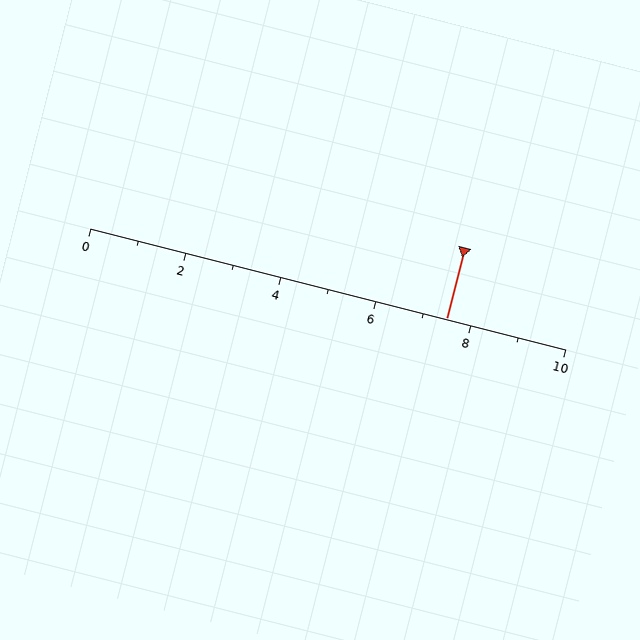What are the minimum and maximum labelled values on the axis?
The axis runs from 0 to 10.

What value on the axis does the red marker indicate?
The marker indicates approximately 7.5.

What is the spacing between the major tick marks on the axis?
The major ticks are spaced 2 apart.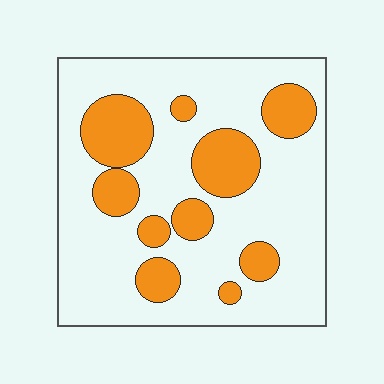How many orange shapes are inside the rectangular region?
10.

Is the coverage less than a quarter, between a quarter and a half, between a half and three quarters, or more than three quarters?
Between a quarter and a half.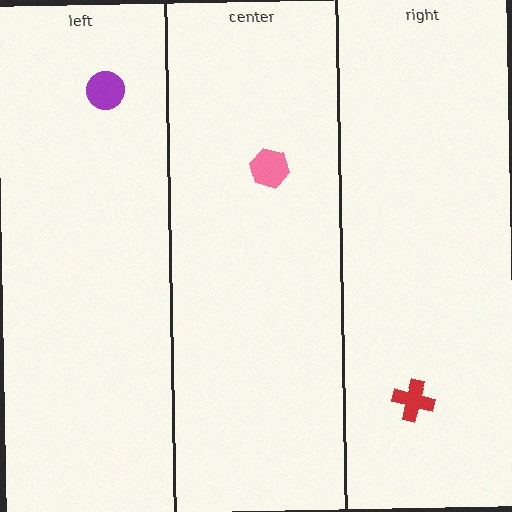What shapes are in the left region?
The purple circle.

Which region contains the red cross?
The right region.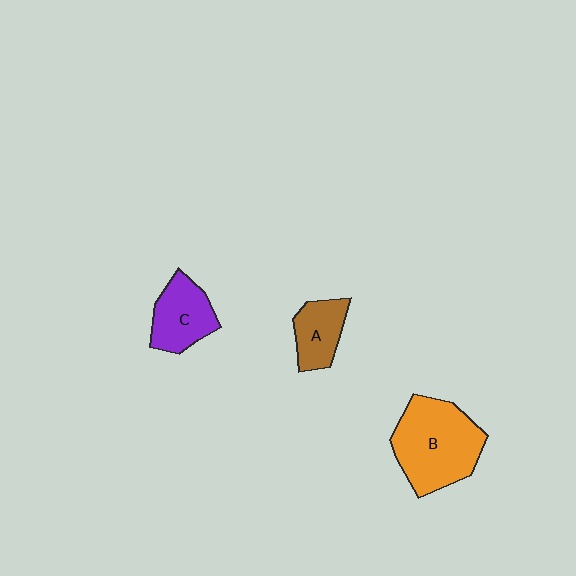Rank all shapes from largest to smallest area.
From largest to smallest: B (orange), C (purple), A (brown).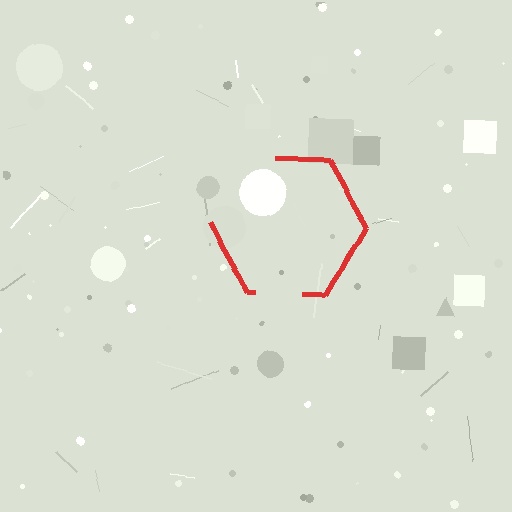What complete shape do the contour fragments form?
The contour fragments form a hexagon.